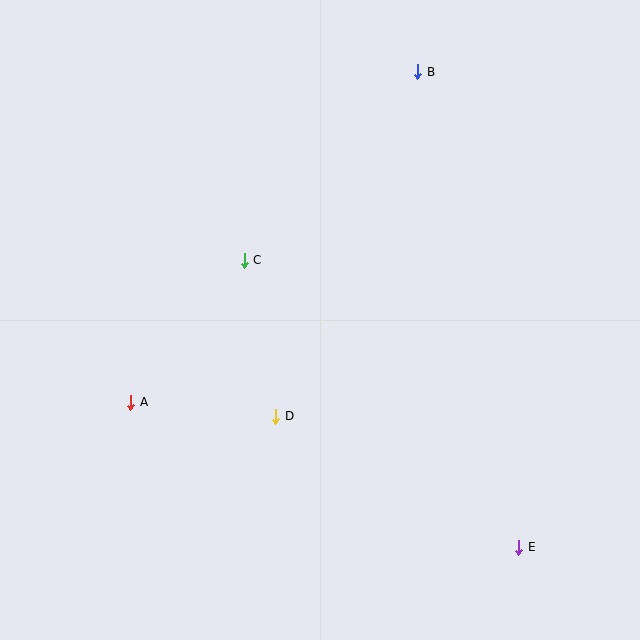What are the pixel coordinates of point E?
Point E is at (519, 547).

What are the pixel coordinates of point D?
Point D is at (276, 416).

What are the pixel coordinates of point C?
Point C is at (244, 260).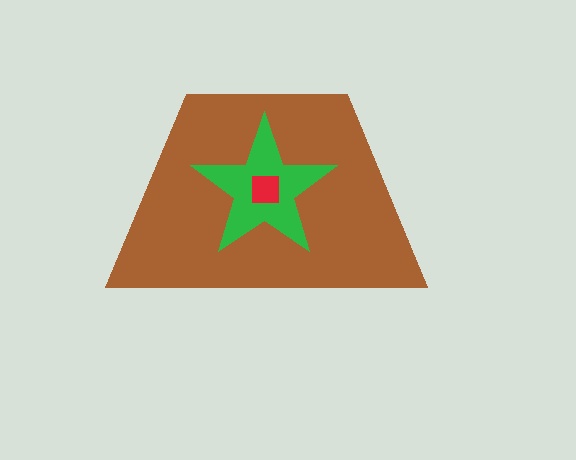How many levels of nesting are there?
3.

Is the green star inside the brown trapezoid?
Yes.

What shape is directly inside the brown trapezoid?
The green star.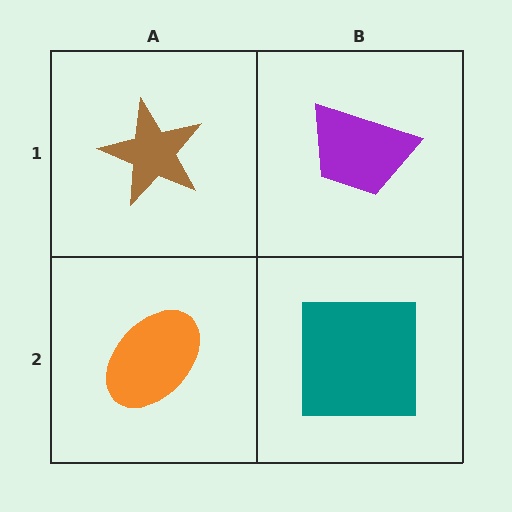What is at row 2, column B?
A teal square.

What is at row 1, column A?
A brown star.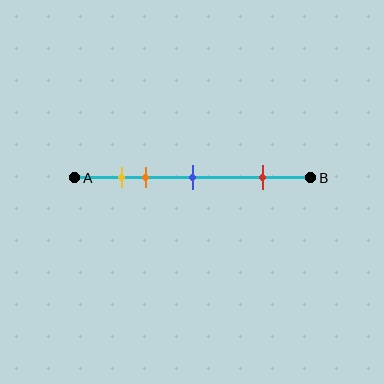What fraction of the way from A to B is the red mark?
The red mark is approximately 80% (0.8) of the way from A to B.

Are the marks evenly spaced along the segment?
No, the marks are not evenly spaced.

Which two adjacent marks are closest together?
The yellow and orange marks are the closest adjacent pair.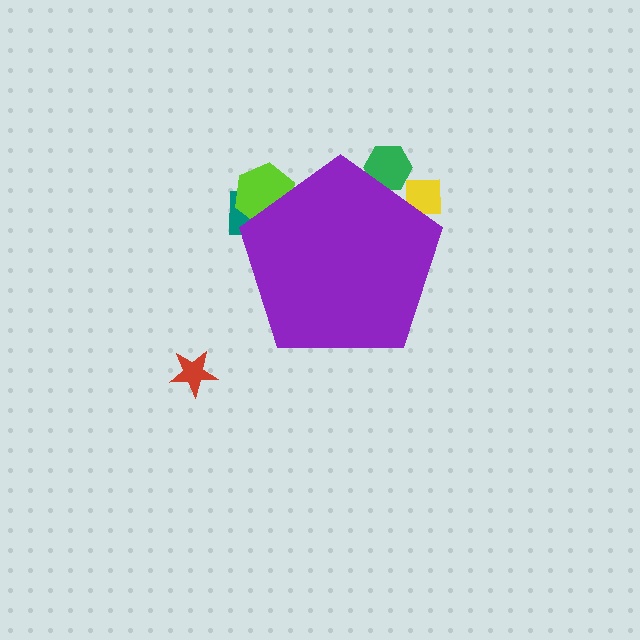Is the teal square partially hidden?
Yes, the teal square is partially hidden behind the purple pentagon.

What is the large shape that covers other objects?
A purple pentagon.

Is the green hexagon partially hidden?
Yes, the green hexagon is partially hidden behind the purple pentagon.